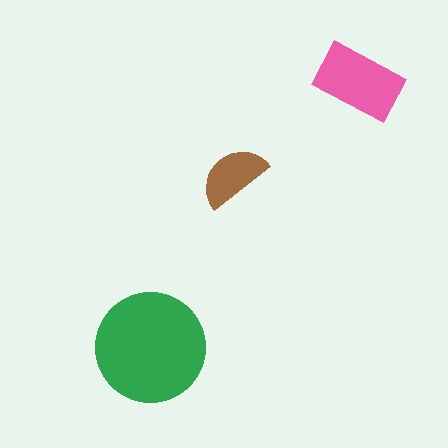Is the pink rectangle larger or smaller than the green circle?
Smaller.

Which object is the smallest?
The brown semicircle.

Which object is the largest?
The green circle.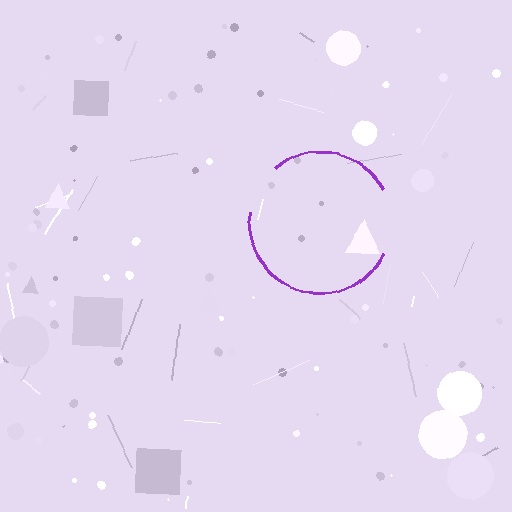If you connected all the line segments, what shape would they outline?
They would outline a circle.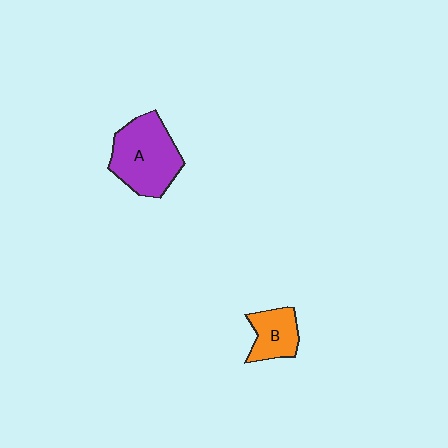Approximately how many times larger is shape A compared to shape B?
Approximately 1.9 times.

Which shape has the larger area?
Shape A (purple).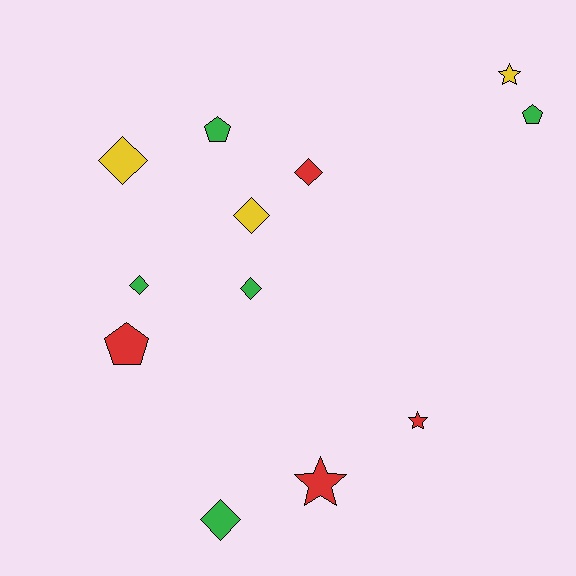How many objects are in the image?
There are 12 objects.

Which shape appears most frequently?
Diamond, with 6 objects.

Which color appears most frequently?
Green, with 5 objects.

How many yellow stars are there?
There is 1 yellow star.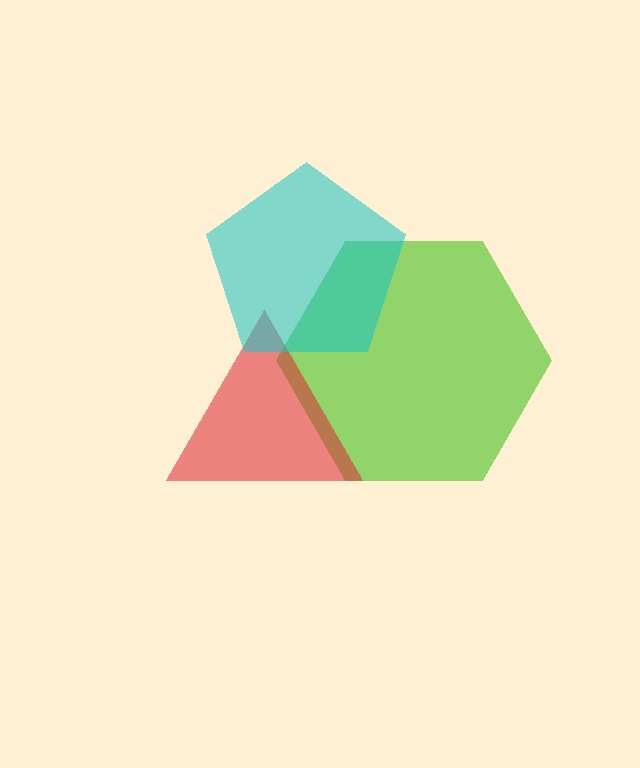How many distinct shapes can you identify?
There are 3 distinct shapes: a lime hexagon, a red triangle, a cyan pentagon.